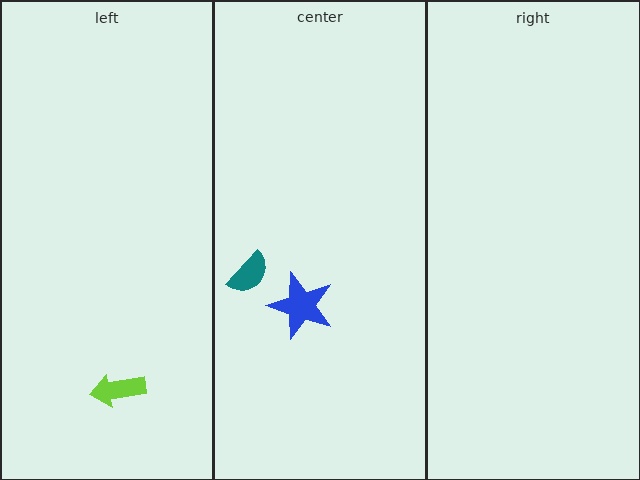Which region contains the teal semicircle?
The center region.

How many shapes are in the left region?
1.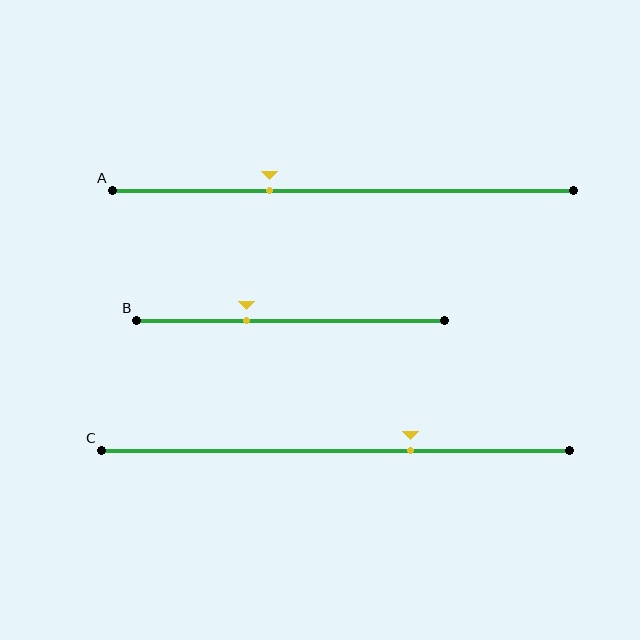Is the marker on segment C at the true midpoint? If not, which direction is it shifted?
No, the marker on segment C is shifted to the right by about 16% of the segment length.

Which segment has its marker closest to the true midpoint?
Segment B has its marker closest to the true midpoint.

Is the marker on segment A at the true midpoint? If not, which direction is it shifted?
No, the marker on segment A is shifted to the left by about 16% of the segment length.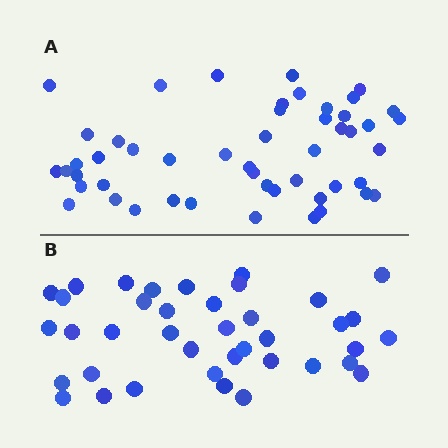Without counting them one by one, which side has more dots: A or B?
Region A (the top region) has more dots.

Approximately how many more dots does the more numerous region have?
Region A has roughly 12 or so more dots than region B.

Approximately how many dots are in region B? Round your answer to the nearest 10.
About 40 dots. (The exact count is 39, which rounds to 40.)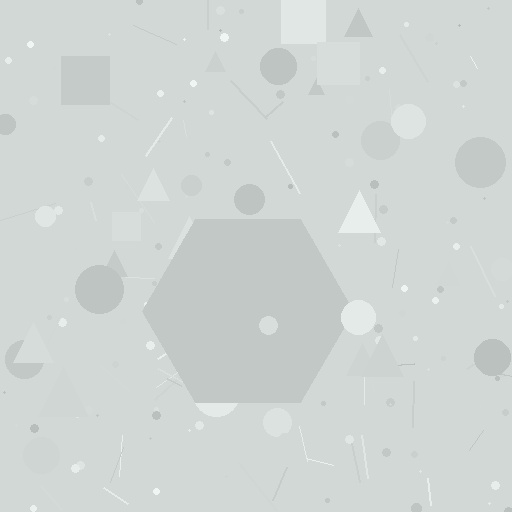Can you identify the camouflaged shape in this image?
The camouflaged shape is a hexagon.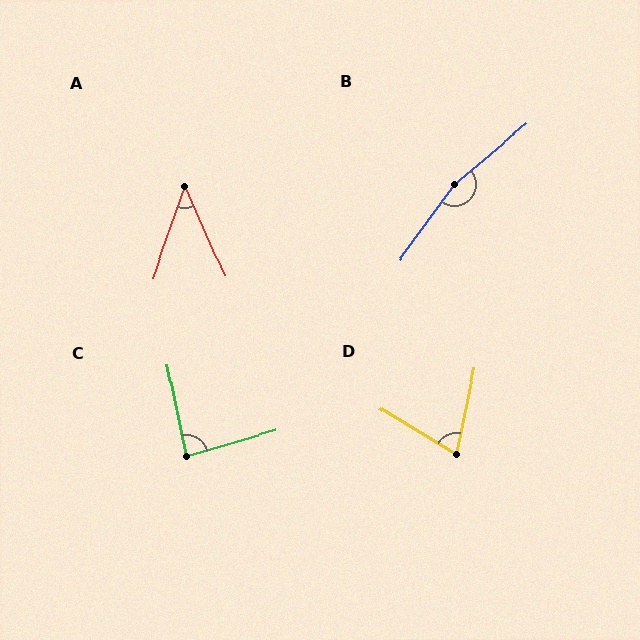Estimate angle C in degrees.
Approximately 86 degrees.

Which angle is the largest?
B, at approximately 165 degrees.